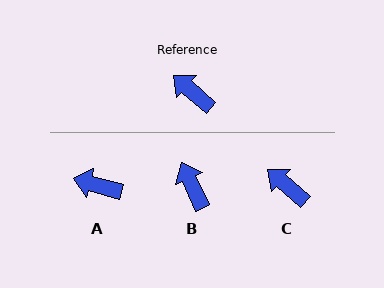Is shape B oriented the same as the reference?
No, it is off by about 24 degrees.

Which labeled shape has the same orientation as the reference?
C.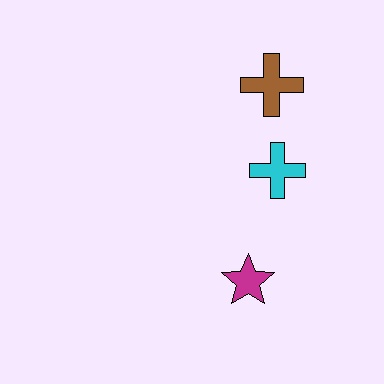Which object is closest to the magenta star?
The cyan cross is closest to the magenta star.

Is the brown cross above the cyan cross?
Yes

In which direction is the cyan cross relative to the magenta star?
The cyan cross is above the magenta star.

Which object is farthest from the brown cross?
The magenta star is farthest from the brown cross.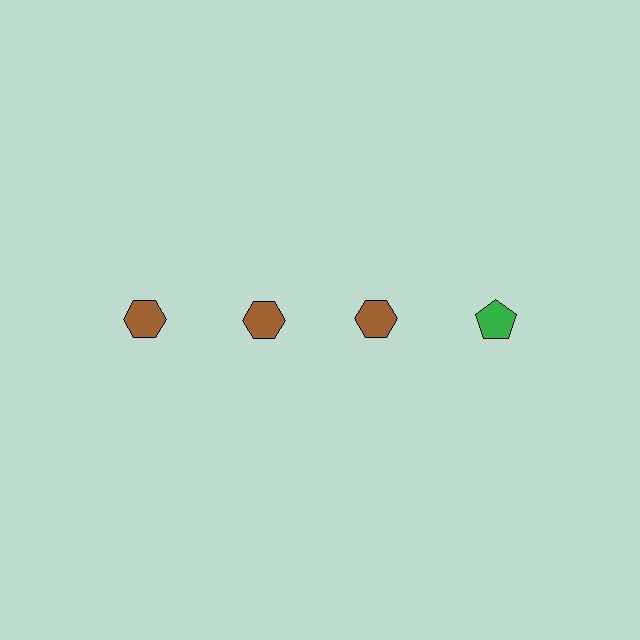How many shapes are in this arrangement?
There are 4 shapes arranged in a grid pattern.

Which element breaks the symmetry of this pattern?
The green pentagon in the top row, second from right column breaks the symmetry. All other shapes are brown hexagons.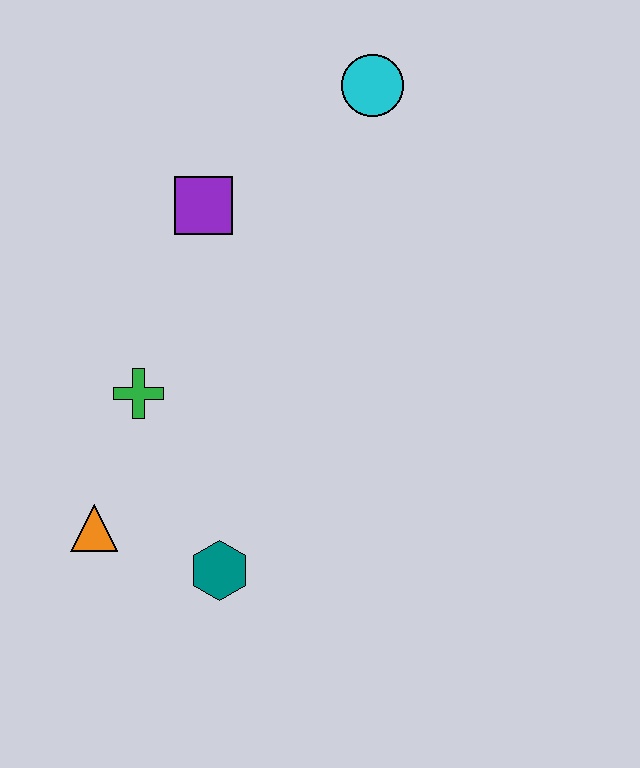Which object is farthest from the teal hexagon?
The cyan circle is farthest from the teal hexagon.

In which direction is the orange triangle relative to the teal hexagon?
The orange triangle is to the left of the teal hexagon.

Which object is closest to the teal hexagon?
The orange triangle is closest to the teal hexagon.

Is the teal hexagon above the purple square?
No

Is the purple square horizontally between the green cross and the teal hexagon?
Yes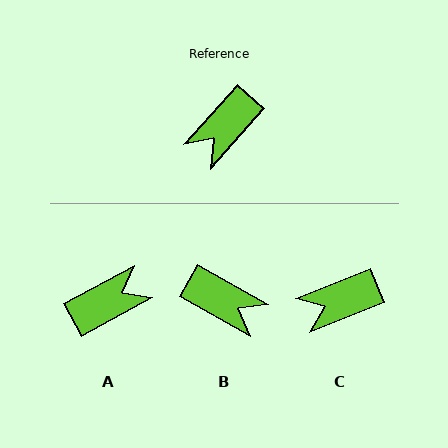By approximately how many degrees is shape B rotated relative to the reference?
Approximately 102 degrees counter-clockwise.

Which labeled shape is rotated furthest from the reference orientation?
A, about 160 degrees away.